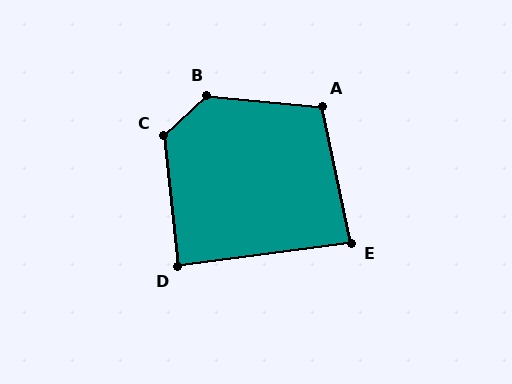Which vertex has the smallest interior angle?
E, at approximately 86 degrees.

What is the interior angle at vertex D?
Approximately 89 degrees (approximately right).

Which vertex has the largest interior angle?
B, at approximately 132 degrees.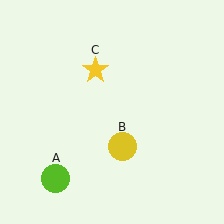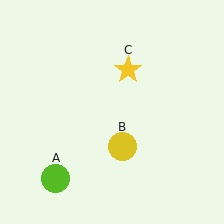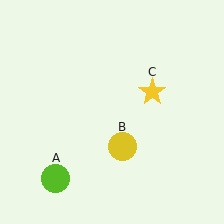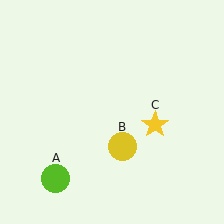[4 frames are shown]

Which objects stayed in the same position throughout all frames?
Lime circle (object A) and yellow circle (object B) remained stationary.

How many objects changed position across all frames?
1 object changed position: yellow star (object C).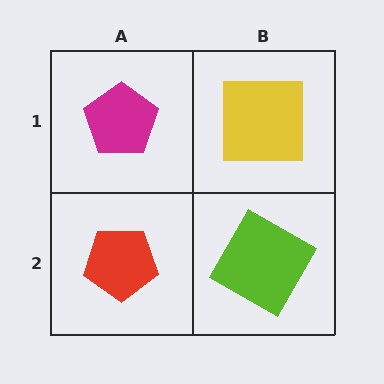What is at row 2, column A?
A red pentagon.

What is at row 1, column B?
A yellow square.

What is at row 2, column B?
A lime square.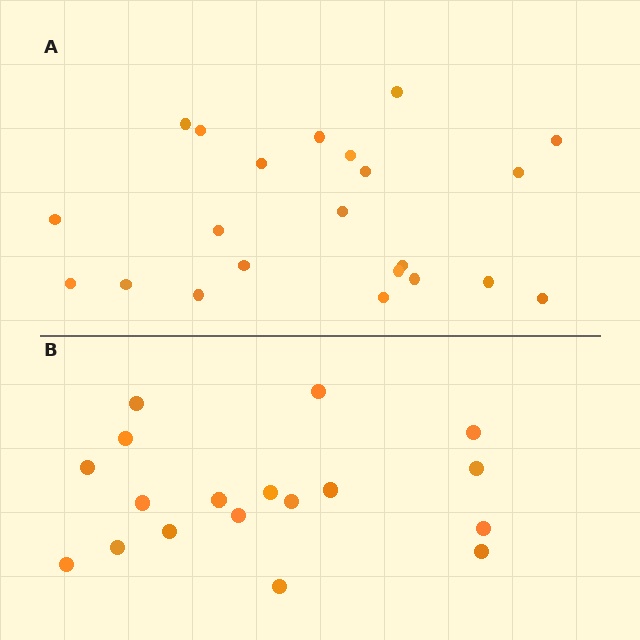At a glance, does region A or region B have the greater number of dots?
Region A (the top region) has more dots.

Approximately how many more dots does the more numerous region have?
Region A has about 4 more dots than region B.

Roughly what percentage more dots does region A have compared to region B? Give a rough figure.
About 20% more.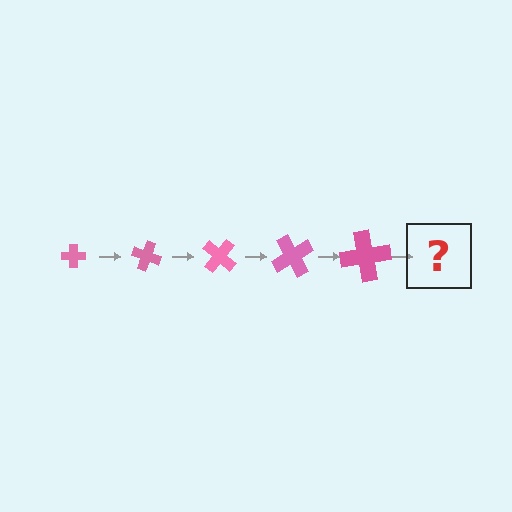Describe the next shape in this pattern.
It should be a cross, larger than the previous one and rotated 100 degrees from the start.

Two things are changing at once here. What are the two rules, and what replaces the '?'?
The two rules are that the cross grows larger each step and it rotates 20 degrees each step. The '?' should be a cross, larger than the previous one and rotated 100 degrees from the start.